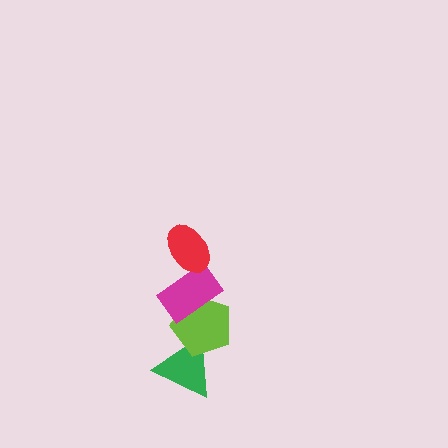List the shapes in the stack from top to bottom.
From top to bottom: the red ellipse, the magenta rectangle, the lime pentagon, the green triangle.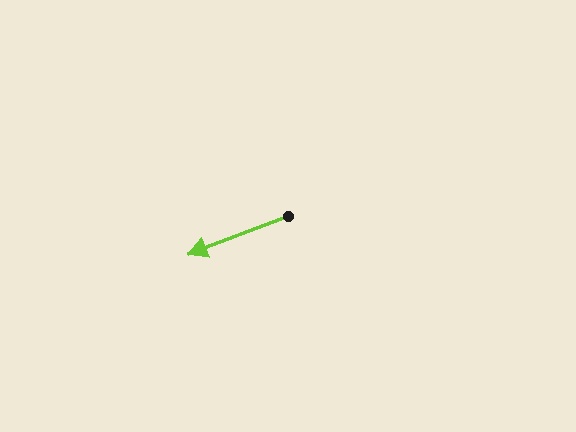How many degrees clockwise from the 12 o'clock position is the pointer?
Approximately 249 degrees.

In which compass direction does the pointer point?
West.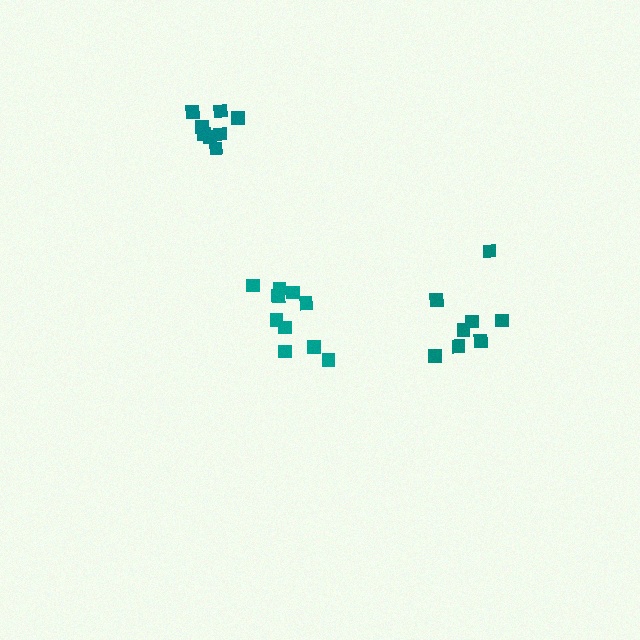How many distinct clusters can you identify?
There are 3 distinct clusters.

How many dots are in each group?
Group 1: 8 dots, Group 2: 8 dots, Group 3: 10 dots (26 total).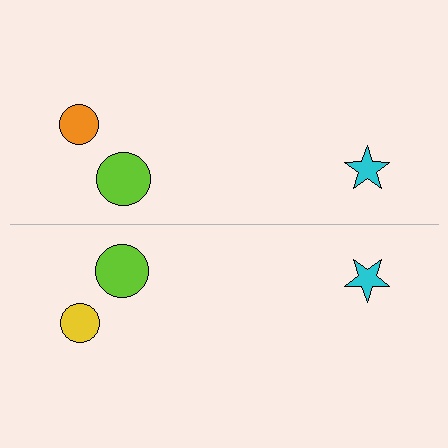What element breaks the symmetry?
The yellow circle on the bottom side breaks the symmetry — its mirror counterpart is orange.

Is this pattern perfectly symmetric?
No, the pattern is not perfectly symmetric. The yellow circle on the bottom side breaks the symmetry — its mirror counterpart is orange.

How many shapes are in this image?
There are 6 shapes in this image.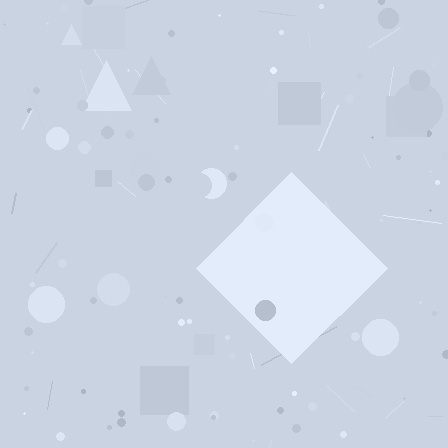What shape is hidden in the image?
A diamond is hidden in the image.